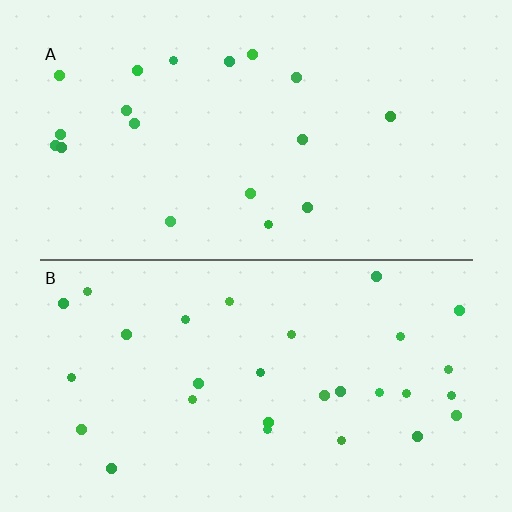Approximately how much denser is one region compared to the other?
Approximately 1.6× — region B over region A.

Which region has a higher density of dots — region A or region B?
B (the bottom).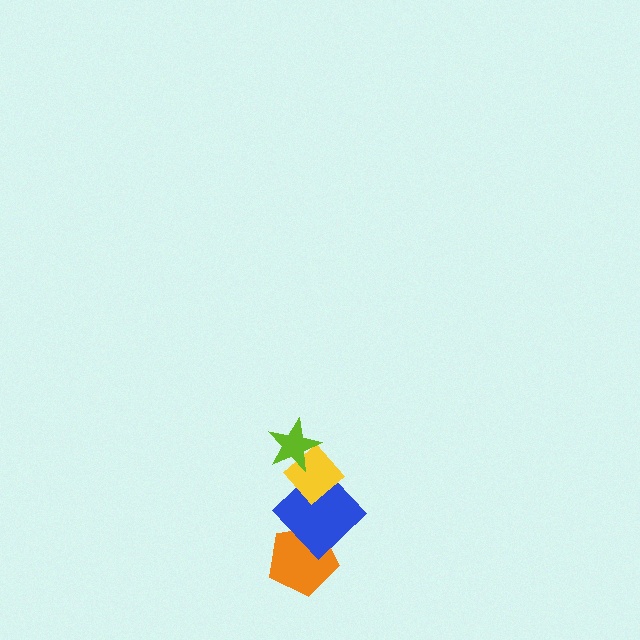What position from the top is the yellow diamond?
The yellow diamond is 2nd from the top.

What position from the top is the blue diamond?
The blue diamond is 3rd from the top.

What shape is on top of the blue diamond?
The yellow diamond is on top of the blue diamond.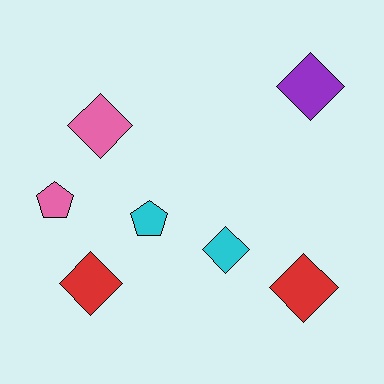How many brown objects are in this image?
There are no brown objects.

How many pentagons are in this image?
There are 2 pentagons.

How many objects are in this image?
There are 7 objects.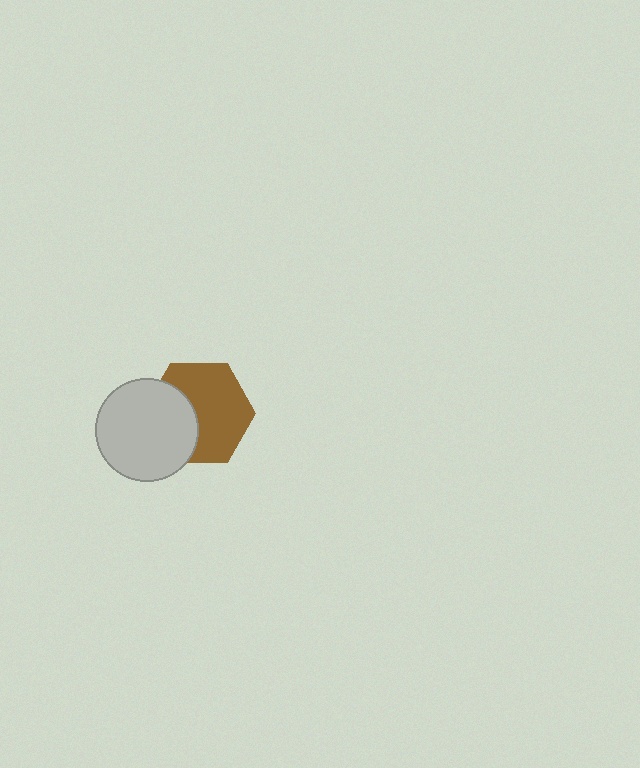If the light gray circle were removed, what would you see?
You would see the complete brown hexagon.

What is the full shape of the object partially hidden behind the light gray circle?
The partially hidden object is a brown hexagon.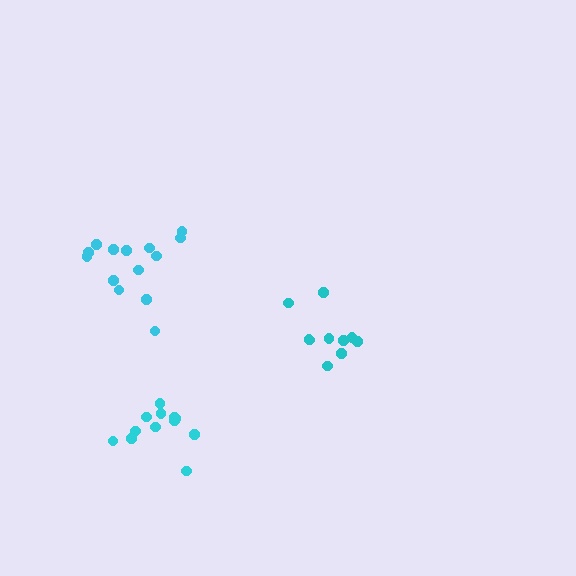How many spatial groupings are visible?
There are 3 spatial groupings.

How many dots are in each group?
Group 1: 10 dots, Group 2: 14 dots, Group 3: 12 dots (36 total).